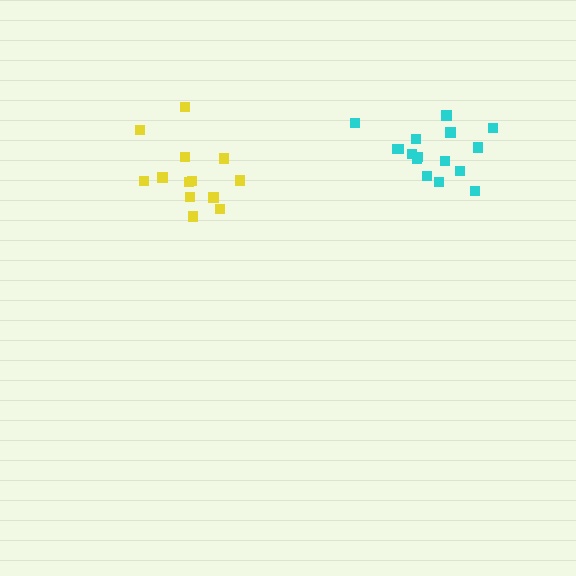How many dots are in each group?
Group 1: 16 dots, Group 2: 13 dots (29 total).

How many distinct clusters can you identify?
There are 2 distinct clusters.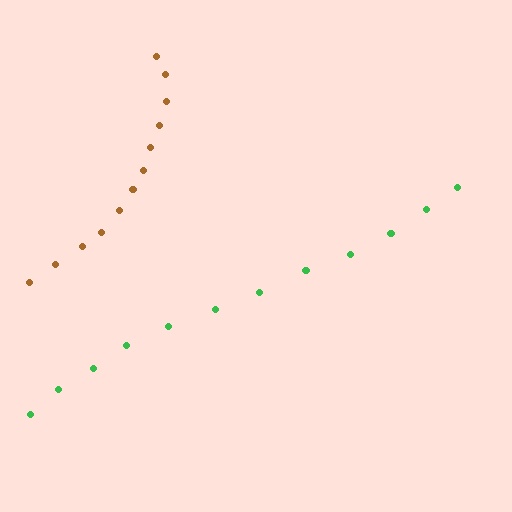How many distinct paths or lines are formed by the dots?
There are 2 distinct paths.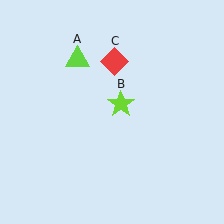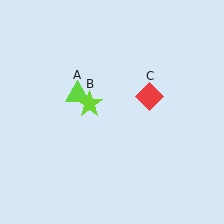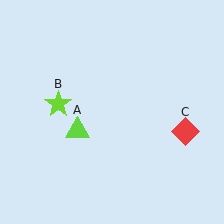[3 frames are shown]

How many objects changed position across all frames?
3 objects changed position: lime triangle (object A), lime star (object B), red diamond (object C).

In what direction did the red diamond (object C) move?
The red diamond (object C) moved down and to the right.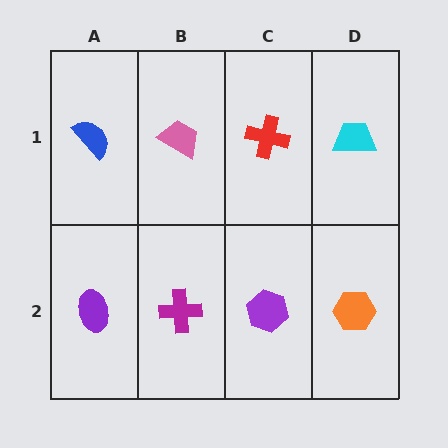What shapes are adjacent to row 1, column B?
A magenta cross (row 2, column B), a blue semicircle (row 1, column A), a red cross (row 1, column C).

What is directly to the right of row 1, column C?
A cyan trapezoid.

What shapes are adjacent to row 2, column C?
A red cross (row 1, column C), a magenta cross (row 2, column B), an orange hexagon (row 2, column D).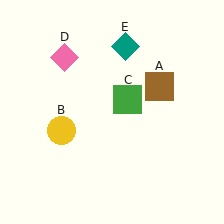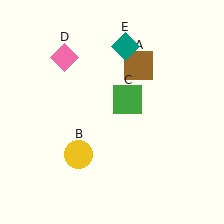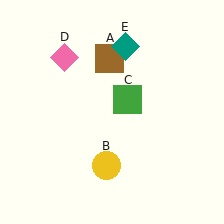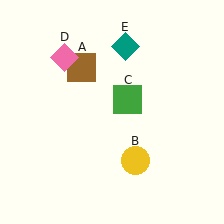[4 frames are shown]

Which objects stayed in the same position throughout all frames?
Green square (object C) and pink diamond (object D) and teal diamond (object E) remained stationary.